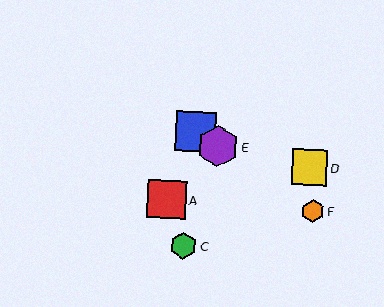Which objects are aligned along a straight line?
Objects B, E, F are aligned along a straight line.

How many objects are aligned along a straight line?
3 objects (B, E, F) are aligned along a straight line.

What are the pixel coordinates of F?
Object F is at (313, 211).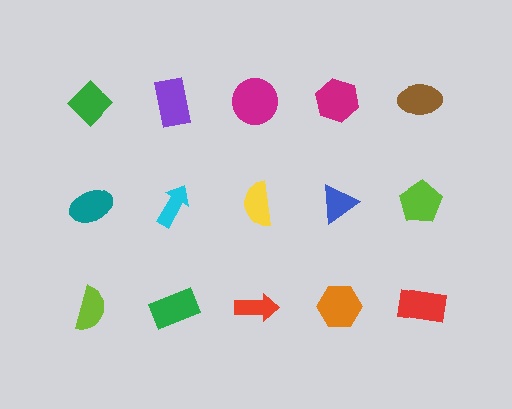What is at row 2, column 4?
A blue triangle.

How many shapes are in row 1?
5 shapes.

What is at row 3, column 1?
A lime semicircle.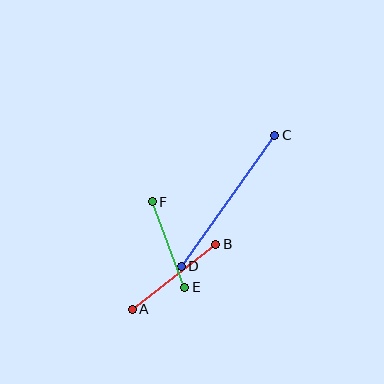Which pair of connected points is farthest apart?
Points C and D are farthest apart.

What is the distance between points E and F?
The distance is approximately 92 pixels.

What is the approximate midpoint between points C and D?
The midpoint is at approximately (228, 201) pixels.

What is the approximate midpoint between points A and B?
The midpoint is at approximately (174, 277) pixels.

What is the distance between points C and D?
The distance is approximately 161 pixels.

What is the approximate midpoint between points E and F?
The midpoint is at approximately (169, 244) pixels.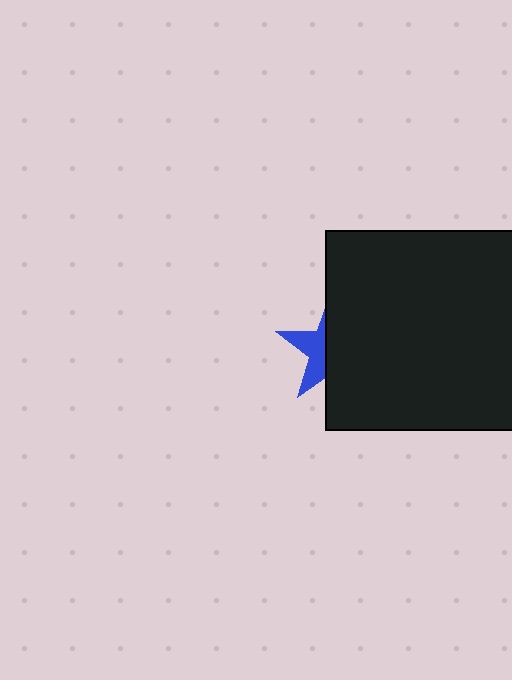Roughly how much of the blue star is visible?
A small part of it is visible (roughly 38%).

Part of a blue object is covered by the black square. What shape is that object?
It is a star.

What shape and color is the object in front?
The object in front is a black square.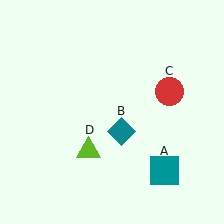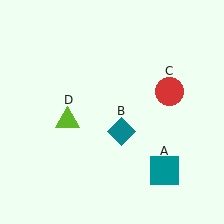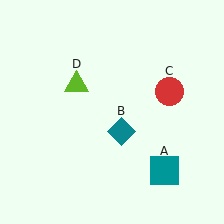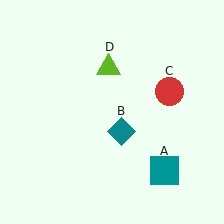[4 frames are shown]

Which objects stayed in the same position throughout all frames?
Teal square (object A) and teal diamond (object B) and red circle (object C) remained stationary.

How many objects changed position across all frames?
1 object changed position: lime triangle (object D).